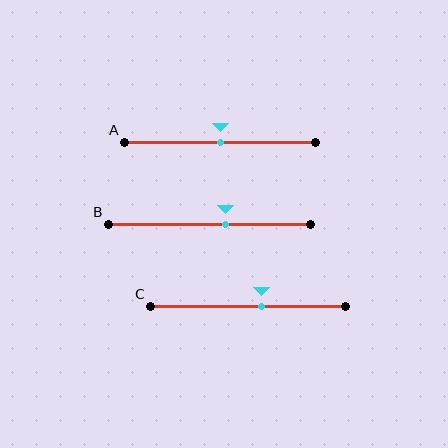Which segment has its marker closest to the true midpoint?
Segment A has its marker closest to the true midpoint.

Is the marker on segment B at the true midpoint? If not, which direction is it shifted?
No, the marker on segment B is shifted to the right by about 8% of the segment length.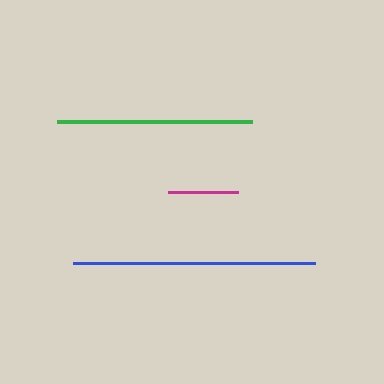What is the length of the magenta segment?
The magenta segment is approximately 69 pixels long.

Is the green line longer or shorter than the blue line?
The blue line is longer than the green line.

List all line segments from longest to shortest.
From longest to shortest: blue, green, magenta.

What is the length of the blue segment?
The blue segment is approximately 242 pixels long.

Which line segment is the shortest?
The magenta line is the shortest at approximately 69 pixels.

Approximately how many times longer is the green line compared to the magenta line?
The green line is approximately 2.8 times the length of the magenta line.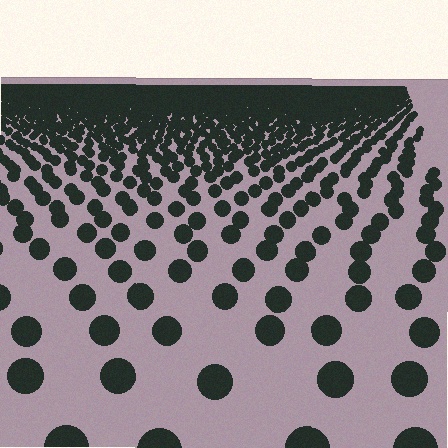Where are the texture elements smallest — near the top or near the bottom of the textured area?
Near the top.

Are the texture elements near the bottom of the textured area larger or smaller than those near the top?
Larger. Near the bottom, elements are closer to the viewer and appear at a bigger on-screen size.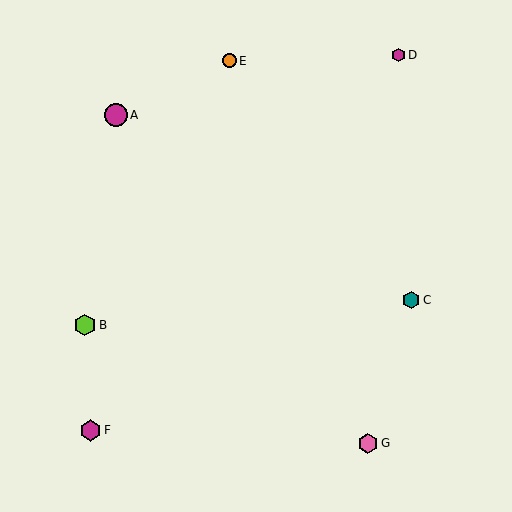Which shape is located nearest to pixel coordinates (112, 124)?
The magenta circle (labeled A) at (116, 115) is nearest to that location.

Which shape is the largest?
The magenta circle (labeled A) is the largest.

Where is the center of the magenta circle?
The center of the magenta circle is at (116, 115).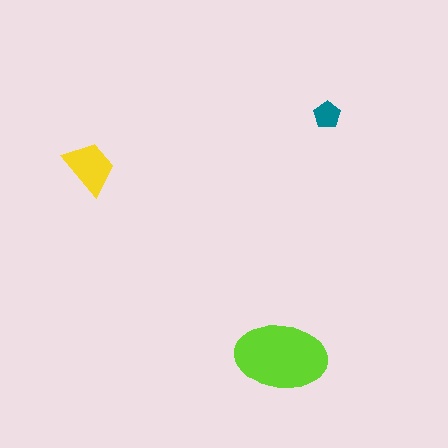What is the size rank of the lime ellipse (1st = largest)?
1st.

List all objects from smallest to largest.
The teal pentagon, the yellow trapezoid, the lime ellipse.